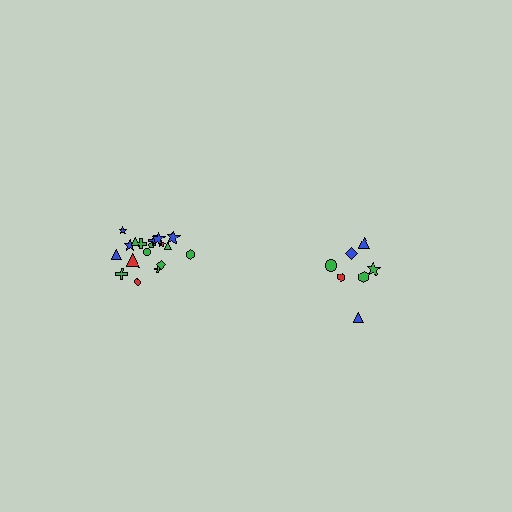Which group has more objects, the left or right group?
The left group.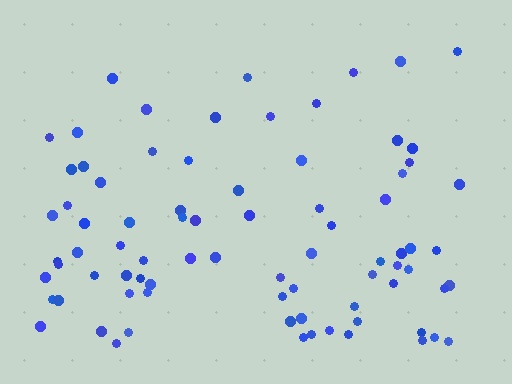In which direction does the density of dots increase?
From top to bottom, with the bottom side densest.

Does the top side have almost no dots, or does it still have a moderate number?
Still a moderate number, just noticeably fewer than the bottom.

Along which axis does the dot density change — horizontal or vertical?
Vertical.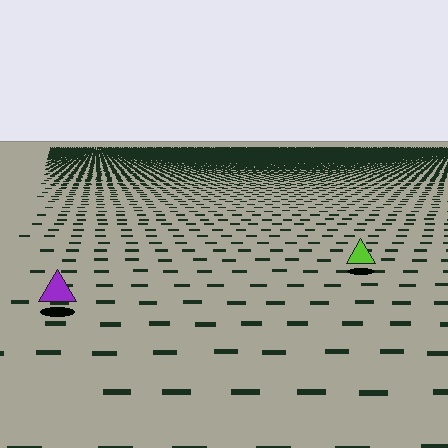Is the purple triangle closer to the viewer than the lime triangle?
Yes. The purple triangle is closer — you can tell from the texture gradient: the ground texture is coarser near it.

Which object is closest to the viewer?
The purple triangle is closest. The texture marks near it are larger and more spread out.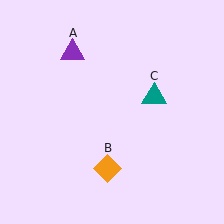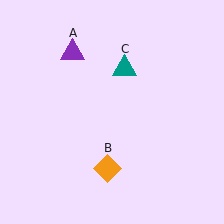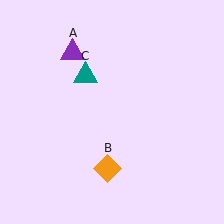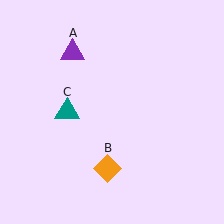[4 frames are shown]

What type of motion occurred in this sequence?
The teal triangle (object C) rotated counterclockwise around the center of the scene.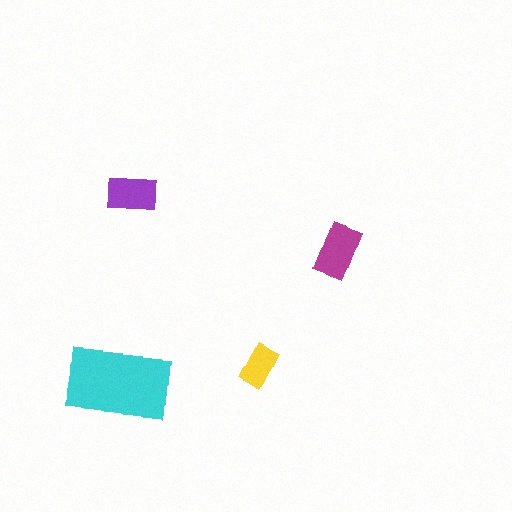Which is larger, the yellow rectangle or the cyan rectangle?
The cyan one.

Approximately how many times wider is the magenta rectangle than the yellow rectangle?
About 1.5 times wider.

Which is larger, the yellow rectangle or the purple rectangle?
The purple one.